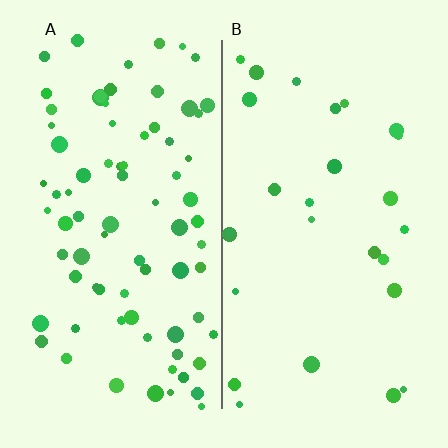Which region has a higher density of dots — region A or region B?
A (the left).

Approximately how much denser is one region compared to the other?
Approximately 2.9× — region A over region B.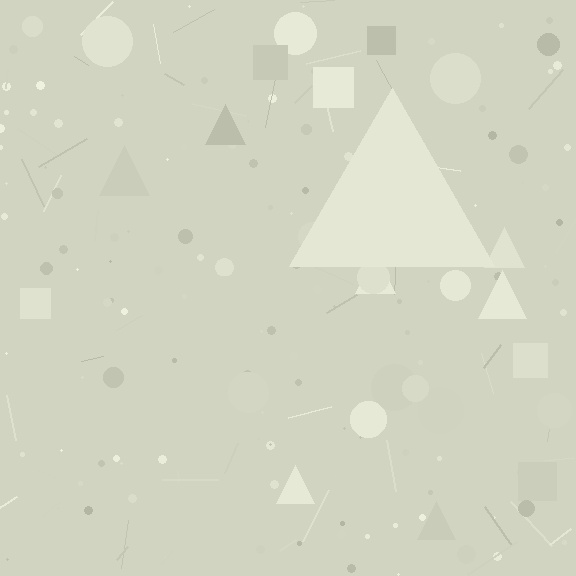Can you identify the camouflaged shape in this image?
The camouflaged shape is a triangle.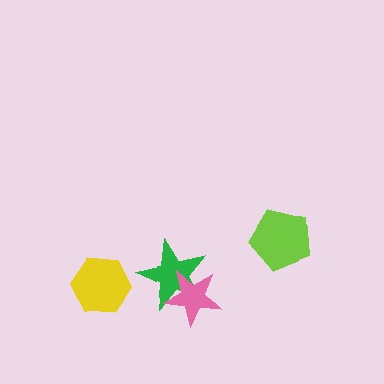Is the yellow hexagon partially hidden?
No, no other shape covers it.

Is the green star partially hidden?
Yes, it is partially covered by another shape.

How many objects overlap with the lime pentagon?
0 objects overlap with the lime pentagon.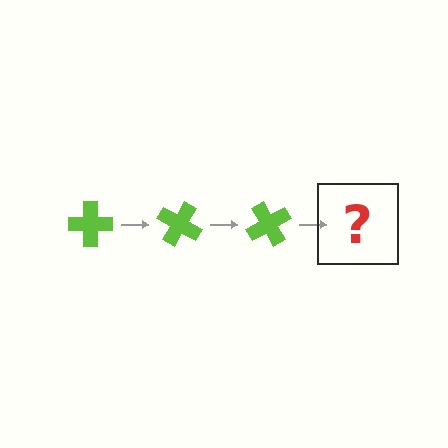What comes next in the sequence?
The next element should be a lime cross rotated 90 degrees.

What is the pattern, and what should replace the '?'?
The pattern is that the cross rotates 30 degrees each step. The '?' should be a lime cross rotated 90 degrees.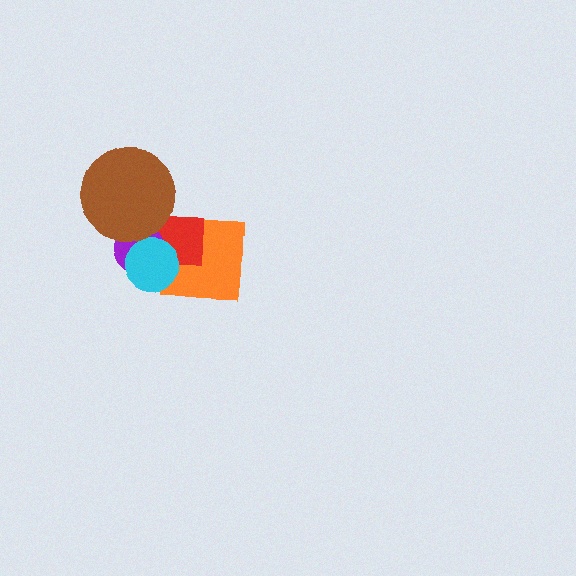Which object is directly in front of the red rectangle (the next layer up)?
The purple circle is directly in front of the red rectangle.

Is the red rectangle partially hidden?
Yes, it is partially covered by another shape.